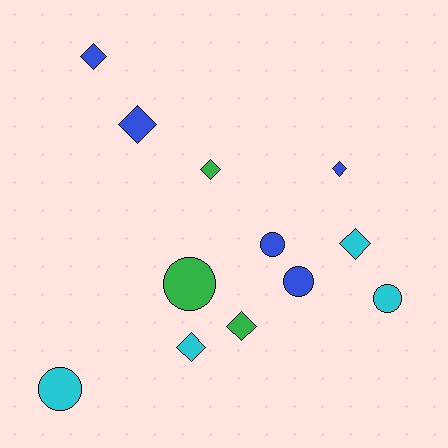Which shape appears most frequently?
Diamond, with 7 objects.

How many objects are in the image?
There are 12 objects.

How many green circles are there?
There is 1 green circle.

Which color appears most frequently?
Blue, with 5 objects.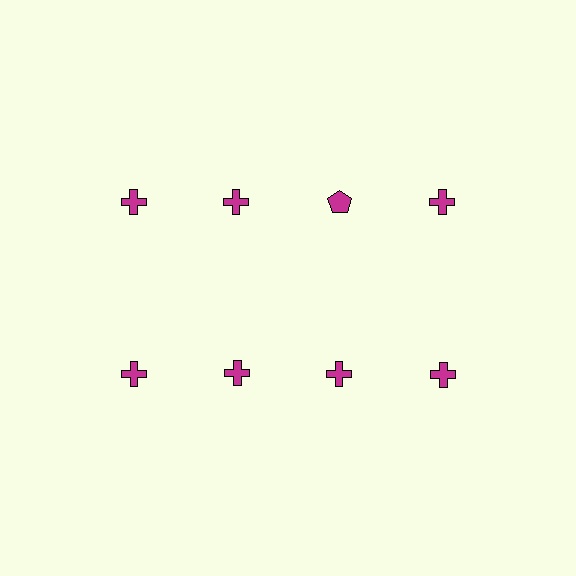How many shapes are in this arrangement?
There are 8 shapes arranged in a grid pattern.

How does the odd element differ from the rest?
It has a different shape: pentagon instead of cross.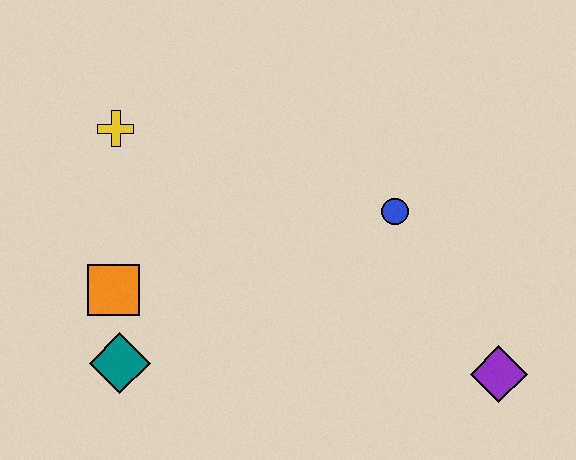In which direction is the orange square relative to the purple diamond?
The orange square is to the left of the purple diamond.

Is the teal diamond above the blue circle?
No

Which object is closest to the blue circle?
The purple diamond is closest to the blue circle.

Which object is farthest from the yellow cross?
The purple diamond is farthest from the yellow cross.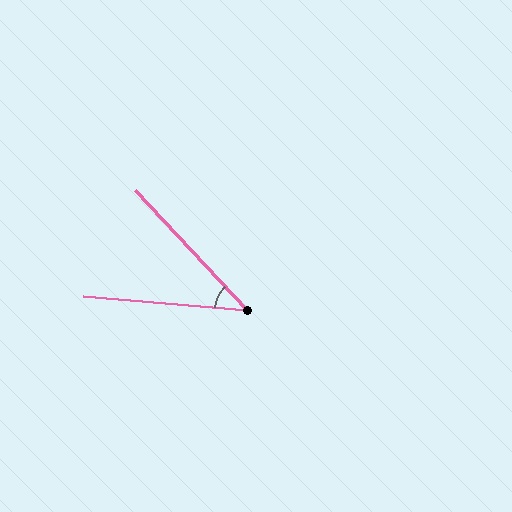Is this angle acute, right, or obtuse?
It is acute.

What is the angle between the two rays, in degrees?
Approximately 42 degrees.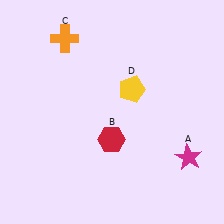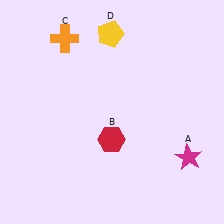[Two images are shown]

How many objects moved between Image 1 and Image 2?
1 object moved between the two images.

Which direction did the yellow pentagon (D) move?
The yellow pentagon (D) moved up.